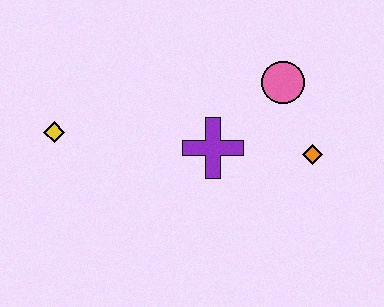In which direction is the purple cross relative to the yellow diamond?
The purple cross is to the right of the yellow diamond.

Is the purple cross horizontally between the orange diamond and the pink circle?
No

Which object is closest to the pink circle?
The orange diamond is closest to the pink circle.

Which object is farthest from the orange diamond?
The yellow diamond is farthest from the orange diamond.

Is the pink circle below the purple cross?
No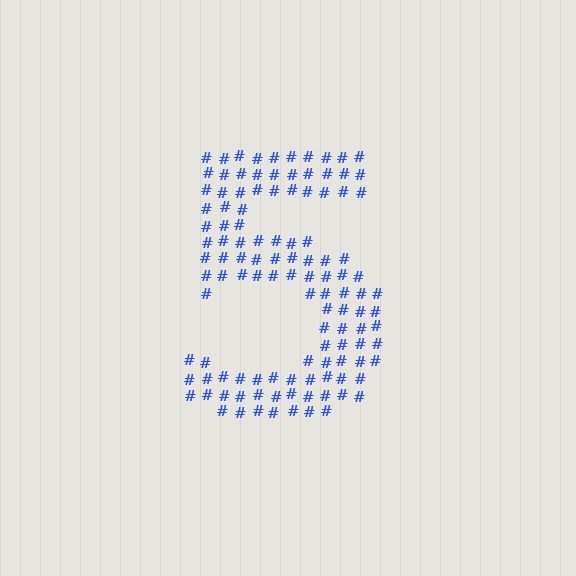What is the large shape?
The large shape is the digit 5.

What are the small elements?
The small elements are hash symbols.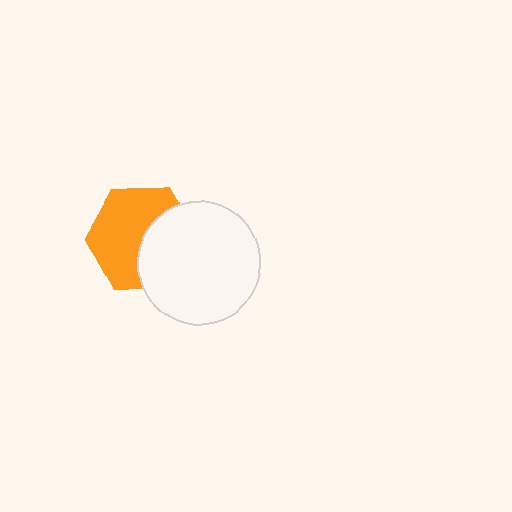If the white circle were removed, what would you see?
You would see the complete orange hexagon.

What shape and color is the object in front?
The object in front is a white circle.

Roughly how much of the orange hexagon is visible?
About half of it is visible (roughly 59%).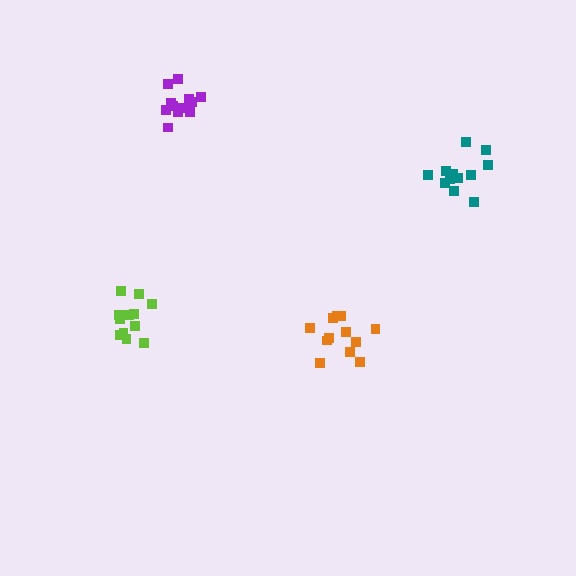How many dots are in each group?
Group 1: 12 dots, Group 2: 12 dots, Group 3: 13 dots, Group 4: 13 dots (50 total).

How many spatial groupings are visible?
There are 4 spatial groupings.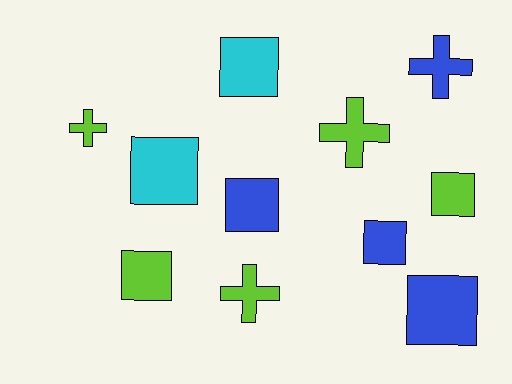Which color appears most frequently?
Lime, with 5 objects.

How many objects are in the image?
There are 11 objects.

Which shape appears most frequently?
Square, with 7 objects.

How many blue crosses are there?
There is 1 blue cross.